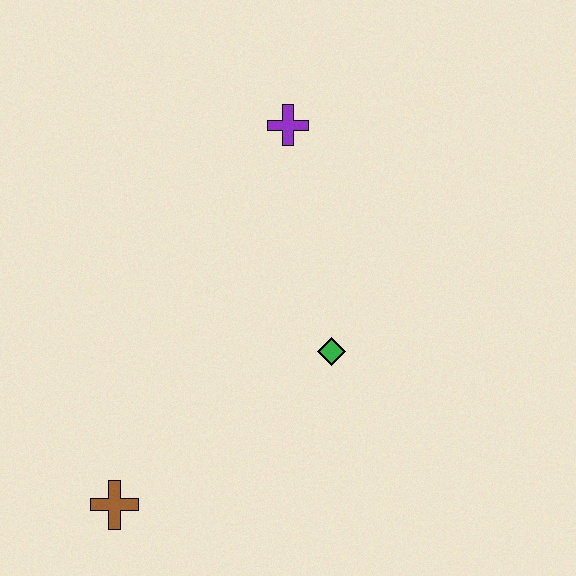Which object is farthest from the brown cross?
The purple cross is farthest from the brown cross.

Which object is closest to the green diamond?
The purple cross is closest to the green diamond.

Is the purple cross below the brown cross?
No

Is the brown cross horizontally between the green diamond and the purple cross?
No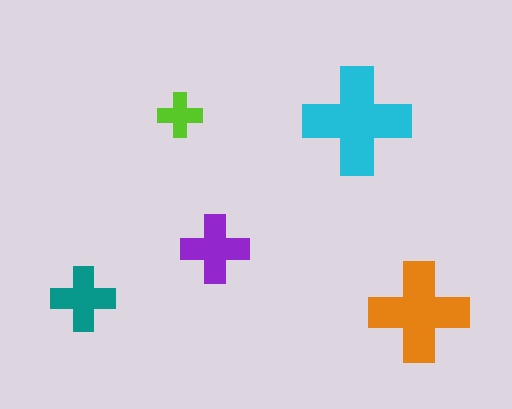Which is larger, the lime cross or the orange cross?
The orange one.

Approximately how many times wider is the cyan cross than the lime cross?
About 2.5 times wider.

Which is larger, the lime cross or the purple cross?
The purple one.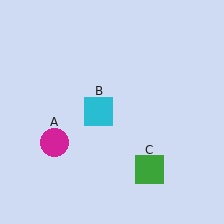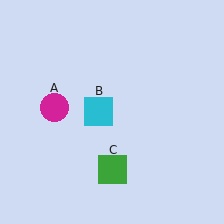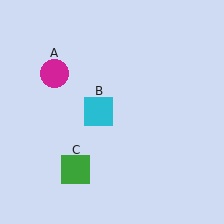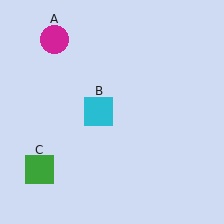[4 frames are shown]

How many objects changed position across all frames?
2 objects changed position: magenta circle (object A), green square (object C).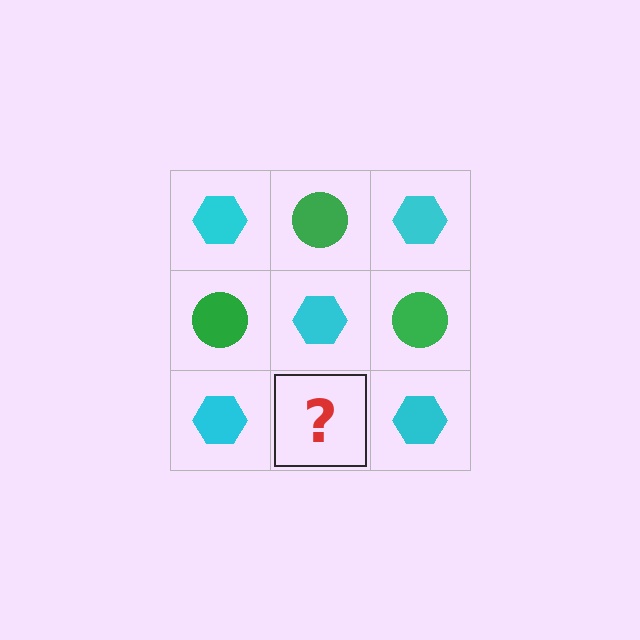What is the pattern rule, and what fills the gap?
The rule is that it alternates cyan hexagon and green circle in a checkerboard pattern. The gap should be filled with a green circle.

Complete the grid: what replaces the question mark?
The question mark should be replaced with a green circle.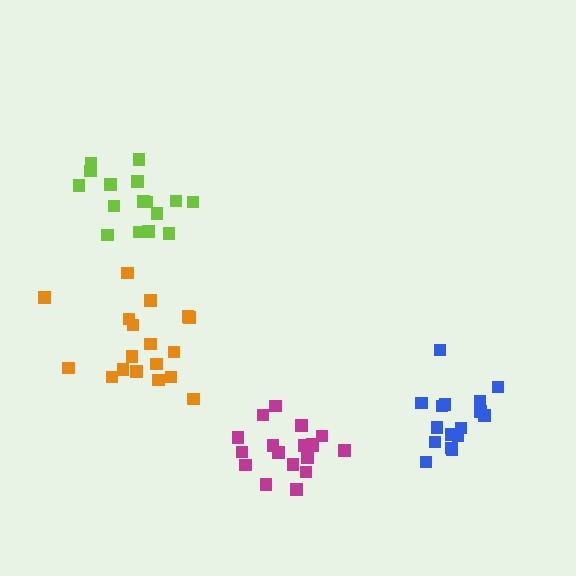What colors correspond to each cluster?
The clusters are colored: lime, blue, magenta, orange.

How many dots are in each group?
Group 1: 16 dots, Group 2: 16 dots, Group 3: 18 dots, Group 4: 18 dots (68 total).